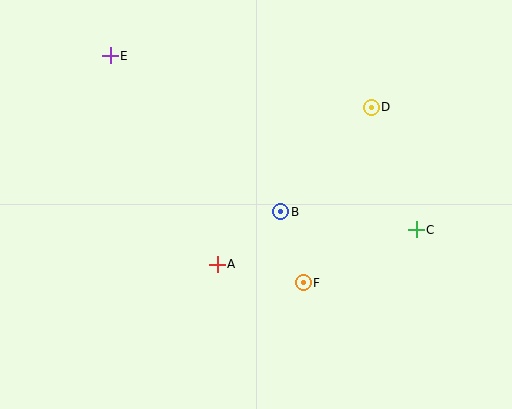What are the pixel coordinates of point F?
Point F is at (303, 283).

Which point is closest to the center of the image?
Point B at (281, 212) is closest to the center.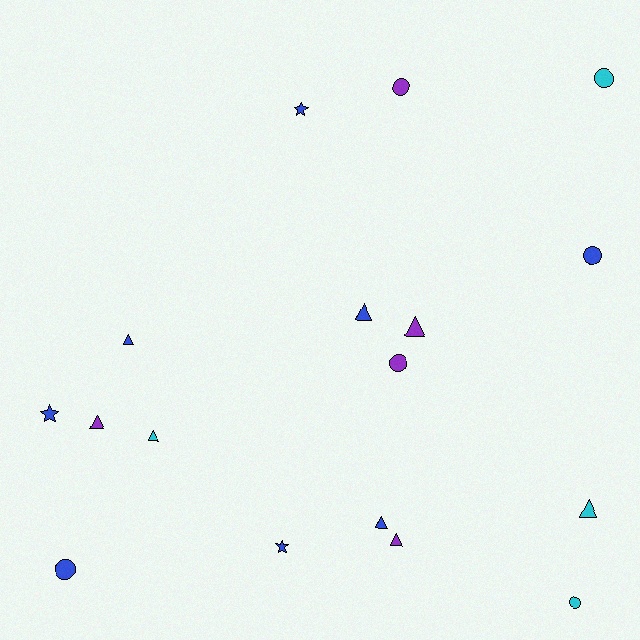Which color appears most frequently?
Blue, with 8 objects.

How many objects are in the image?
There are 17 objects.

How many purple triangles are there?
There are 3 purple triangles.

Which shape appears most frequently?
Triangle, with 8 objects.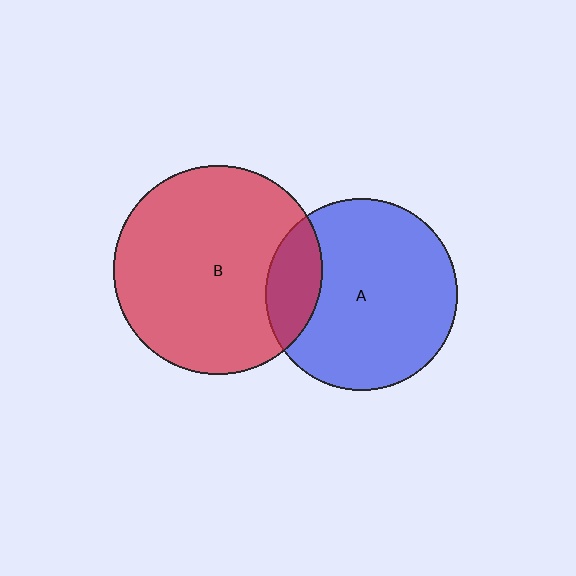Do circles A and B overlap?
Yes.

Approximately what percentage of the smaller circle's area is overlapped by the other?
Approximately 20%.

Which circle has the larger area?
Circle B (red).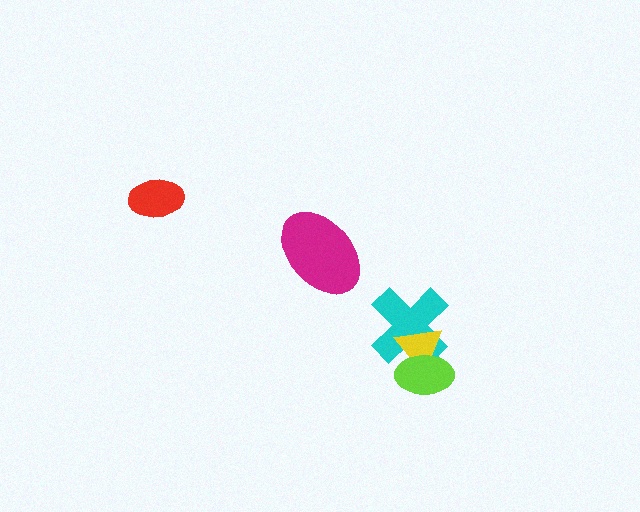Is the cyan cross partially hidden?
Yes, it is partially covered by another shape.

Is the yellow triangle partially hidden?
Yes, it is partially covered by another shape.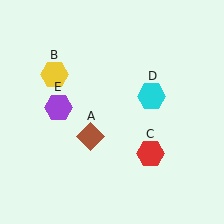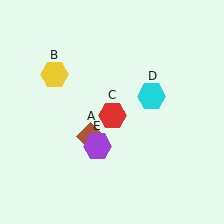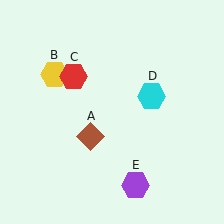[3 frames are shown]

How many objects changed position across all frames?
2 objects changed position: red hexagon (object C), purple hexagon (object E).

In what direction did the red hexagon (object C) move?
The red hexagon (object C) moved up and to the left.